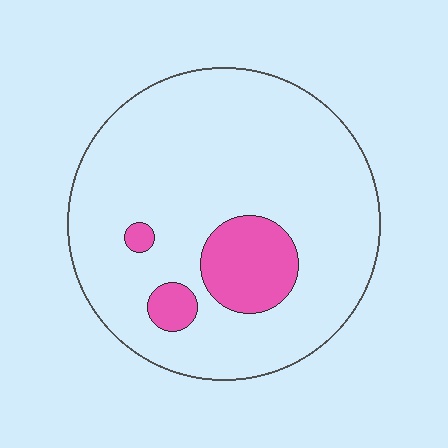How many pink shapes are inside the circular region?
3.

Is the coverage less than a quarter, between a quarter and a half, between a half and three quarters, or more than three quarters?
Less than a quarter.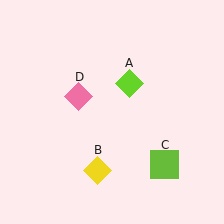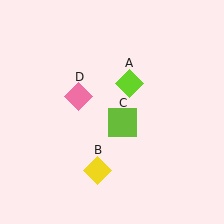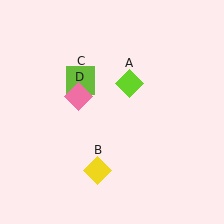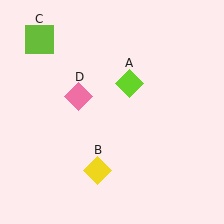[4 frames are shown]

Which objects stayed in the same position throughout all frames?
Lime diamond (object A) and yellow diamond (object B) and pink diamond (object D) remained stationary.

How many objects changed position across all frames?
1 object changed position: lime square (object C).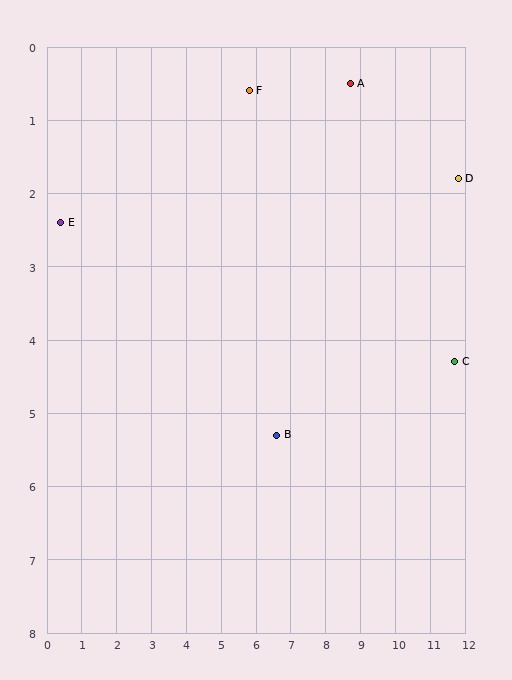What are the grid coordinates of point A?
Point A is at approximately (8.7, 0.5).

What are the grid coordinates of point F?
Point F is at approximately (5.8, 0.6).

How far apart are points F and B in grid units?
Points F and B are about 4.8 grid units apart.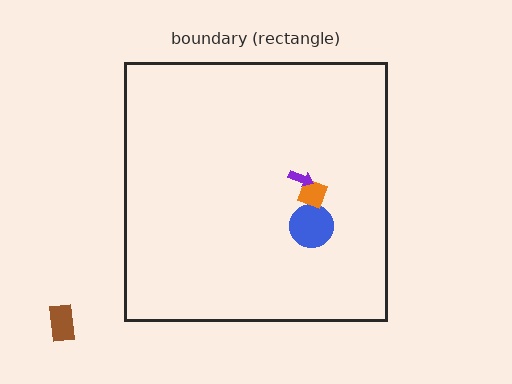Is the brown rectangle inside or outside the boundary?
Outside.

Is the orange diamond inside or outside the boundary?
Inside.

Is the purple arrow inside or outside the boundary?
Inside.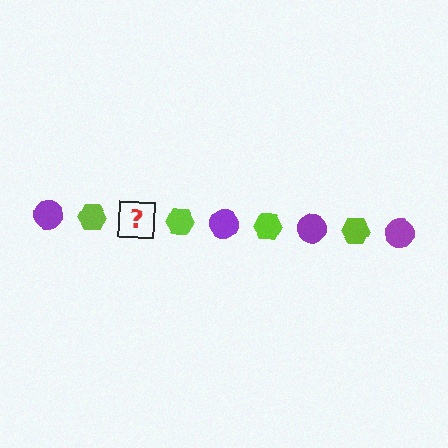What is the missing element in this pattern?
The missing element is a purple circle.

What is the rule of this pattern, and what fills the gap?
The rule is that the pattern alternates between purple circle and lime hexagon. The gap should be filled with a purple circle.